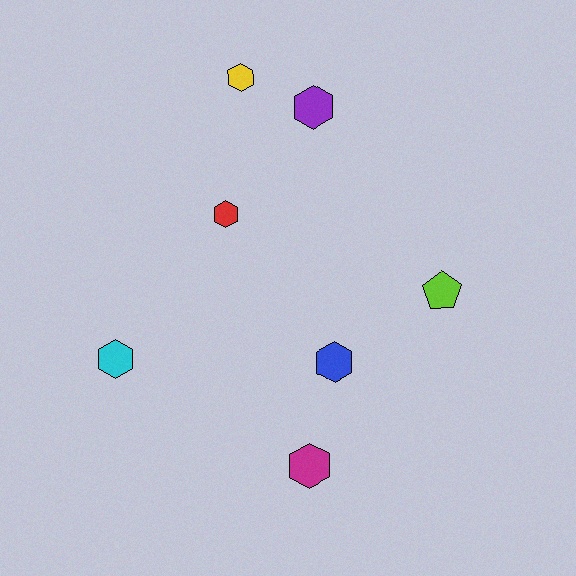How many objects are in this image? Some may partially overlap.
There are 7 objects.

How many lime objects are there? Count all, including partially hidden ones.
There is 1 lime object.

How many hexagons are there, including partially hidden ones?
There are 6 hexagons.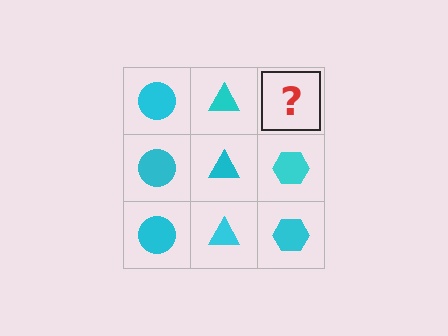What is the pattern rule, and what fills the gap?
The rule is that each column has a consistent shape. The gap should be filled with a cyan hexagon.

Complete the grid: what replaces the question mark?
The question mark should be replaced with a cyan hexagon.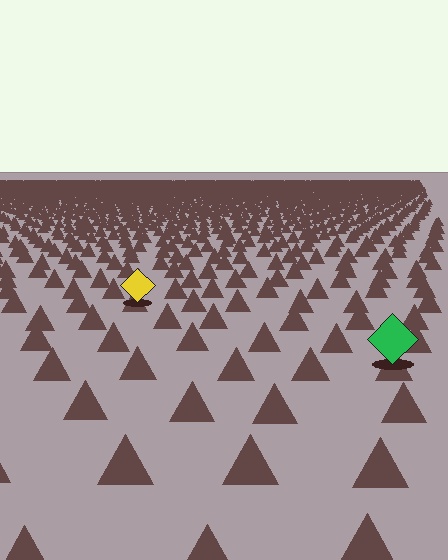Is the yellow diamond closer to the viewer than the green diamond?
No. The green diamond is closer — you can tell from the texture gradient: the ground texture is coarser near it.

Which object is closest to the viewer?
The green diamond is closest. The texture marks near it are larger and more spread out.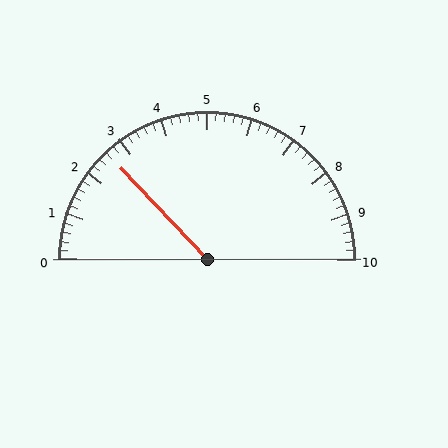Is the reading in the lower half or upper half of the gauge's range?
The reading is in the lower half of the range (0 to 10).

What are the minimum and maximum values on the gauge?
The gauge ranges from 0 to 10.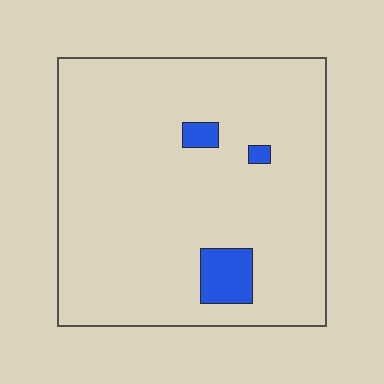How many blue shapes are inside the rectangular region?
3.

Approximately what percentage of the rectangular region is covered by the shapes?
Approximately 5%.